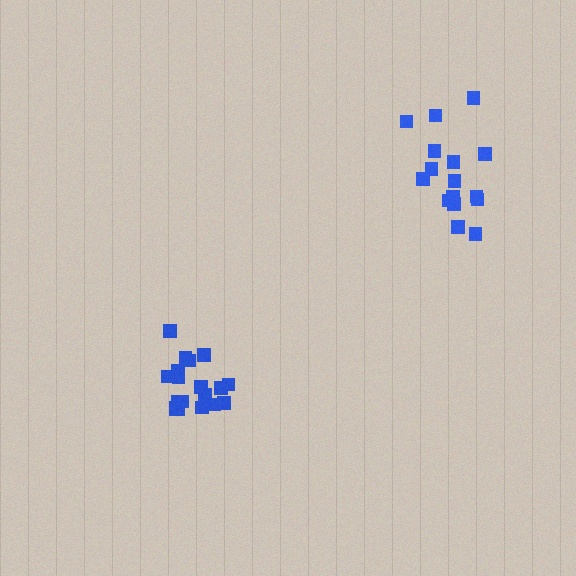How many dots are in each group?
Group 1: 16 dots, Group 2: 20 dots (36 total).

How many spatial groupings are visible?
There are 2 spatial groupings.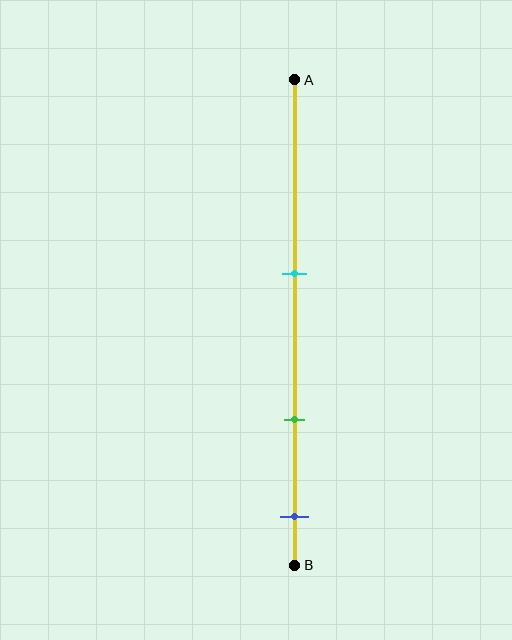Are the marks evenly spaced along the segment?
Yes, the marks are approximately evenly spaced.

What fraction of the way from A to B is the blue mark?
The blue mark is approximately 90% (0.9) of the way from A to B.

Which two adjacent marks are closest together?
The green and blue marks are the closest adjacent pair.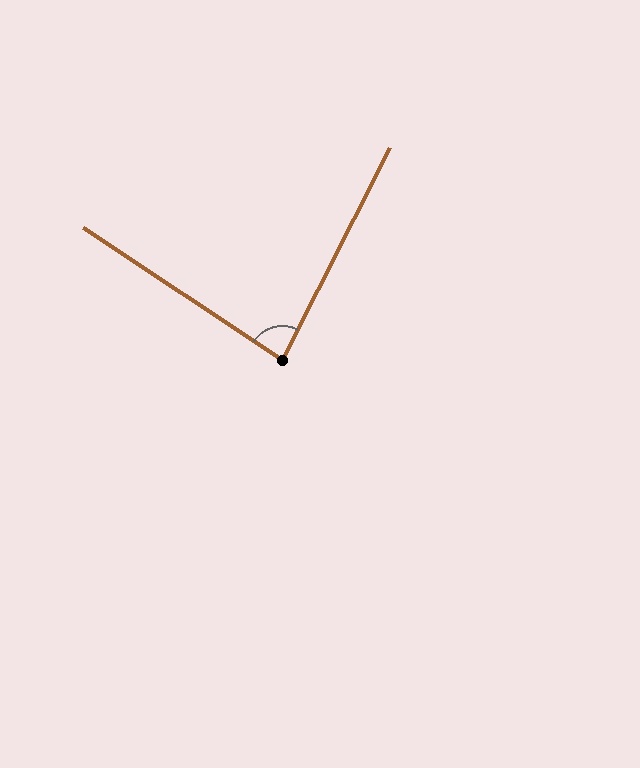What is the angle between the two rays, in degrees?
Approximately 83 degrees.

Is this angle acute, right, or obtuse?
It is acute.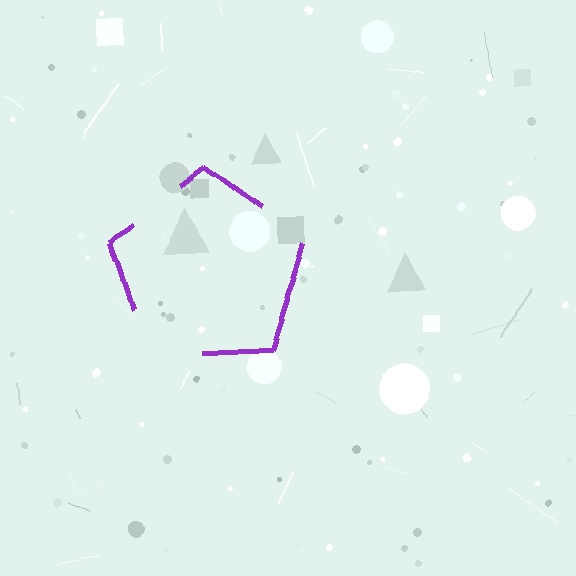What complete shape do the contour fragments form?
The contour fragments form a pentagon.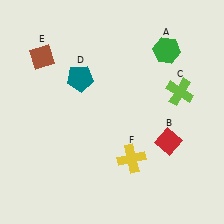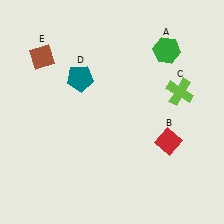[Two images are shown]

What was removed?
The yellow cross (F) was removed in Image 2.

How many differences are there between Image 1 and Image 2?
There is 1 difference between the two images.